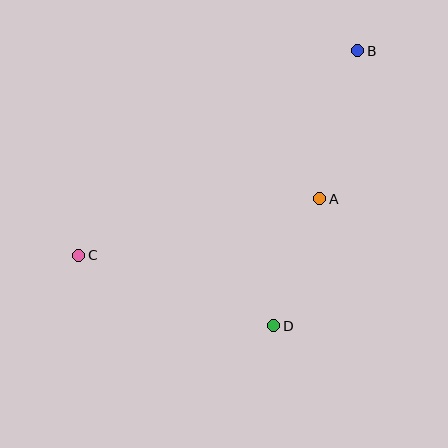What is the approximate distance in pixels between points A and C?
The distance between A and C is approximately 248 pixels.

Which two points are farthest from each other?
Points B and C are farthest from each other.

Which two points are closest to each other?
Points A and D are closest to each other.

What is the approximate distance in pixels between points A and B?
The distance between A and B is approximately 153 pixels.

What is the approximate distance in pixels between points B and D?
The distance between B and D is approximately 287 pixels.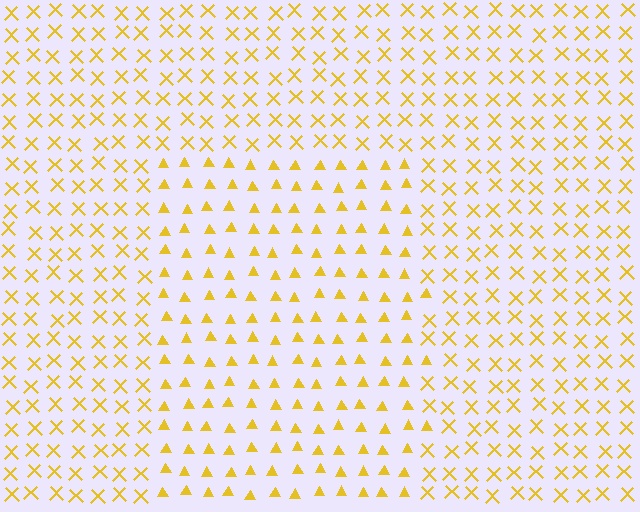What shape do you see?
I see a rectangle.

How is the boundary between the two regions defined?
The boundary is defined by a change in element shape: triangles inside vs. X marks outside. All elements share the same color and spacing.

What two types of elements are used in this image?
The image uses triangles inside the rectangle region and X marks outside it.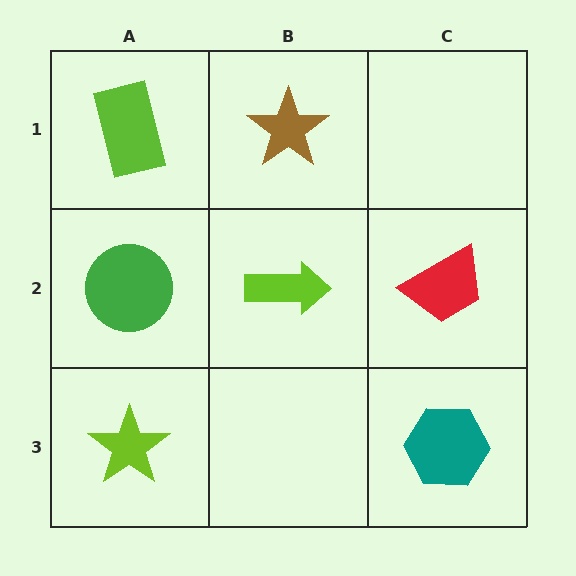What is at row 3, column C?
A teal hexagon.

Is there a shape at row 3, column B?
No, that cell is empty.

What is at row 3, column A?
A lime star.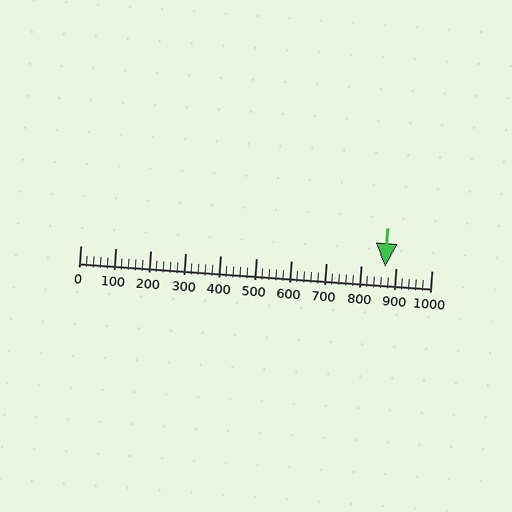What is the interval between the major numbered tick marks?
The major tick marks are spaced 100 units apart.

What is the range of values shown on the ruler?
The ruler shows values from 0 to 1000.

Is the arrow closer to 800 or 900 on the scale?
The arrow is closer to 900.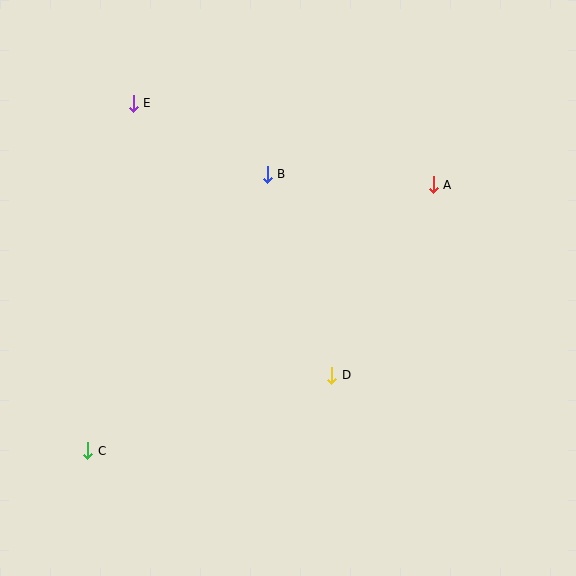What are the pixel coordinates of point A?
Point A is at (433, 185).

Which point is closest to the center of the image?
Point D at (332, 375) is closest to the center.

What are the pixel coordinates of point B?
Point B is at (267, 174).